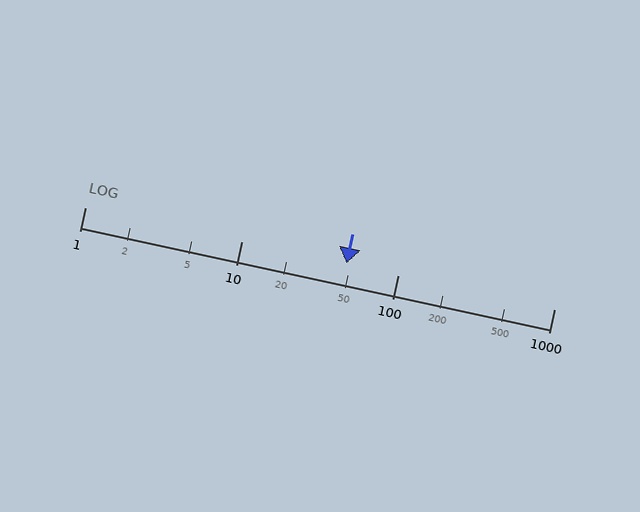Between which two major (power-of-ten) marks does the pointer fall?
The pointer is between 10 and 100.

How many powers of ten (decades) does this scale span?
The scale spans 3 decades, from 1 to 1000.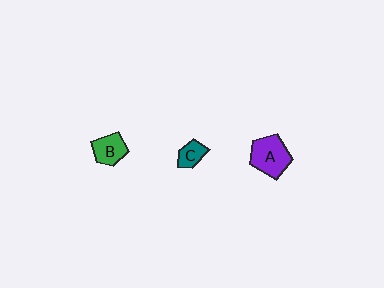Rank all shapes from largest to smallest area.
From largest to smallest: A (purple), B (green), C (teal).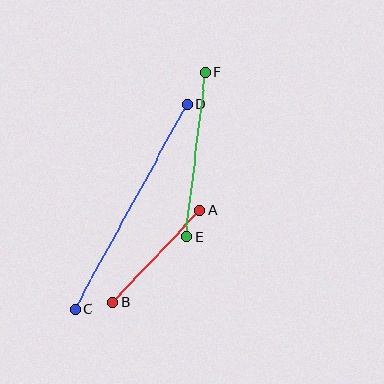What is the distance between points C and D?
The distance is approximately 233 pixels.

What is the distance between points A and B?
The distance is approximately 127 pixels.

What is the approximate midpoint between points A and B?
The midpoint is at approximately (156, 256) pixels.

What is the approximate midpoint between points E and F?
The midpoint is at approximately (196, 154) pixels.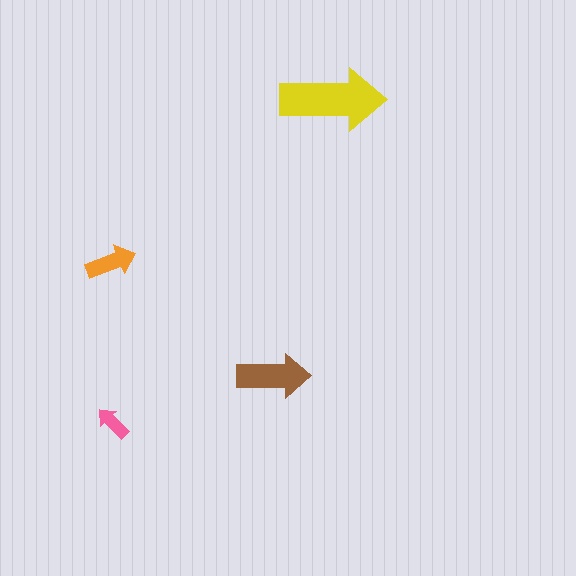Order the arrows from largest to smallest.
the yellow one, the brown one, the orange one, the pink one.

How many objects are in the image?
There are 4 objects in the image.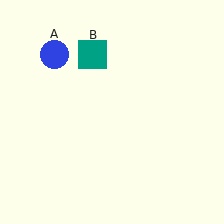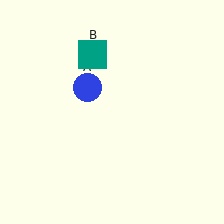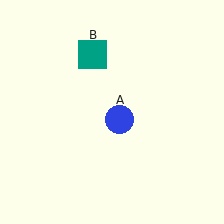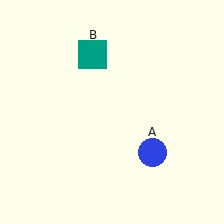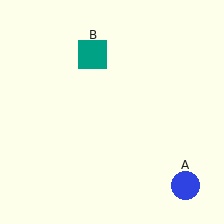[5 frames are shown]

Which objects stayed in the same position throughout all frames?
Teal square (object B) remained stationary.